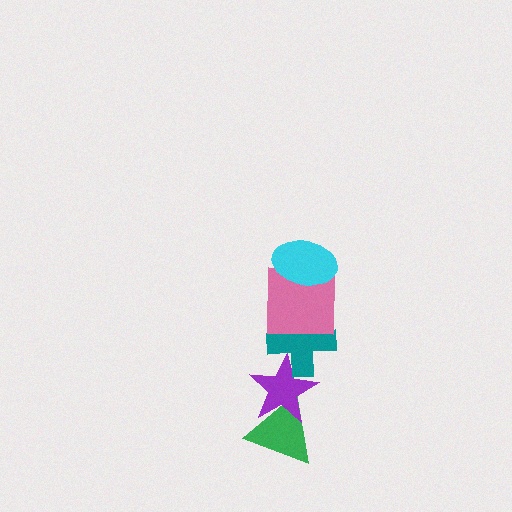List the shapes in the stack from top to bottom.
From top to bottom: the cyan ellipse, the pink square, the teal cross, the purple star, the green triangle.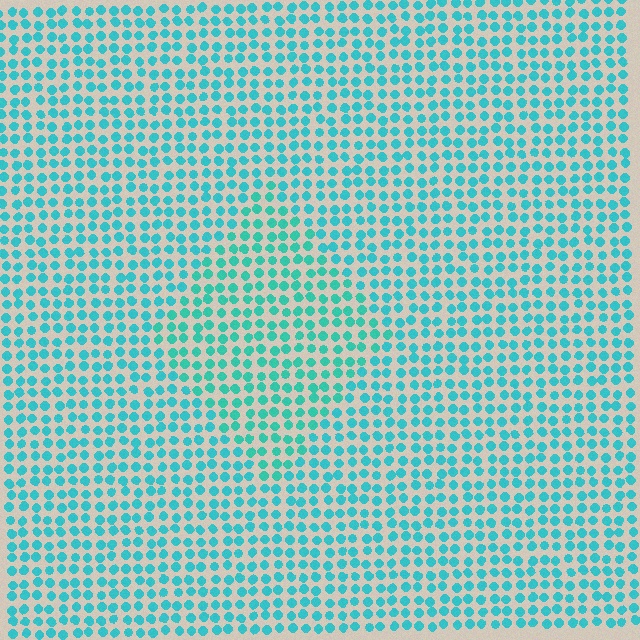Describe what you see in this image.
The image is filled with small cyan elements in a uniform arrangement. A diamond-shaped region is visible where the elements are tinted to a slightly different hue, forming a subtle color boundary.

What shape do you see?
I see a diamond.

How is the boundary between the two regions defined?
The boundary is defined purely by a slight shift in hue (about 15 degrees). Spacing, size, and orientation are identical on both sides.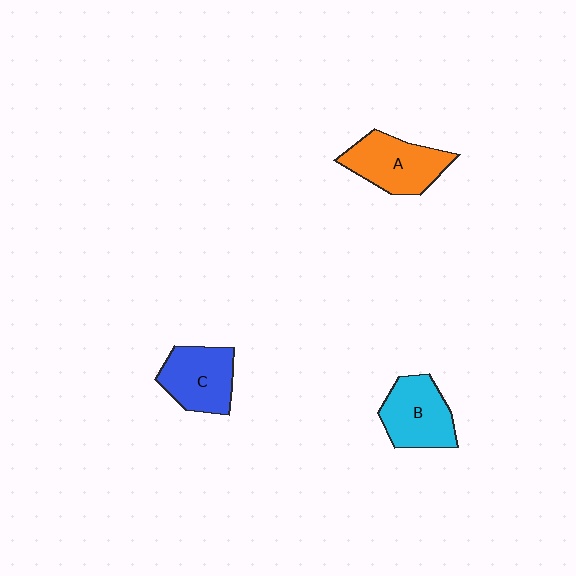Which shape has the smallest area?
Shape C (blue).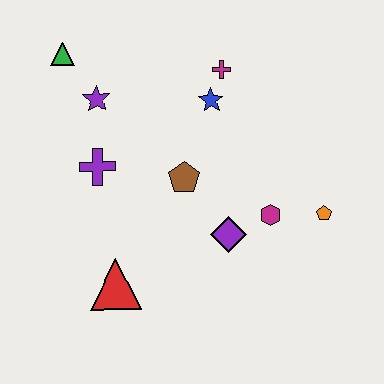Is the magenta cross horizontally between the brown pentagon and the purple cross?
No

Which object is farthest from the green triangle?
The orange pentagon is farthest from the green triangle.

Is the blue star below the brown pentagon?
No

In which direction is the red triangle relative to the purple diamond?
The red triangle is to the left of the purple diamond.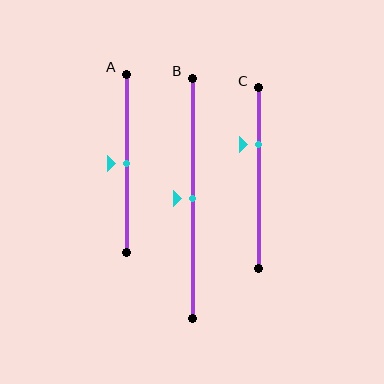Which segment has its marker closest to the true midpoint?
Segment A has its marker closest to the true midpoint.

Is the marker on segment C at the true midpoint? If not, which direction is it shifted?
No, the marker on segment C is shifted upward by about 18% of the segment length.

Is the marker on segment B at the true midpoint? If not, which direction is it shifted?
Yes, the marker on segment B is at the true midpoint.